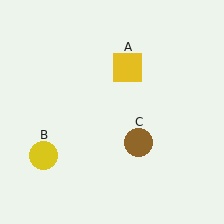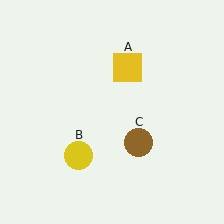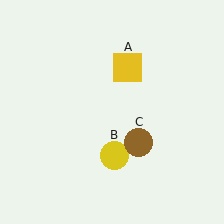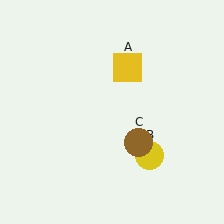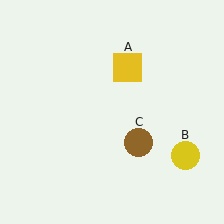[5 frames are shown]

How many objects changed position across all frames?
1 object changed position: yellow circle (object B).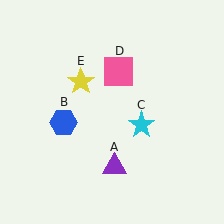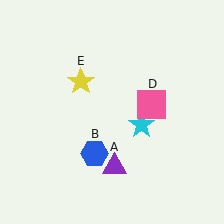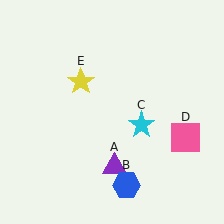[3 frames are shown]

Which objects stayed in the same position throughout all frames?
Purple triangle (object A) and cyan star (object C) and yellow star (object E) remained stationary.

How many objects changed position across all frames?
2 objects changed position: blue hexagon (object B), pink square (object D).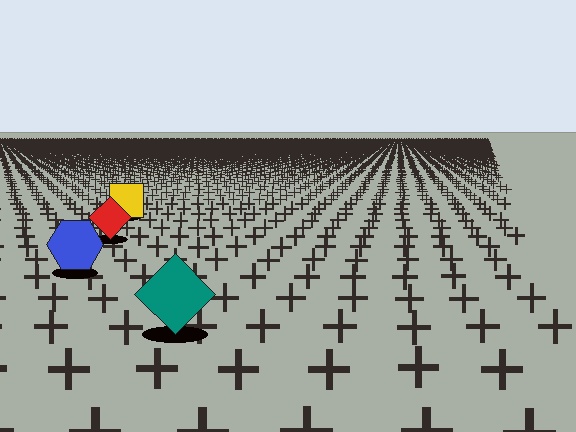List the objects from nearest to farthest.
From nearest to farthest: the teal diamond, the blue hexagon, the red diamond, the yellow square.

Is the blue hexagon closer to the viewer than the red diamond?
Yes. The blue hexagon is closer — you can tell from the texture gradient: the ground texture is coarser near it.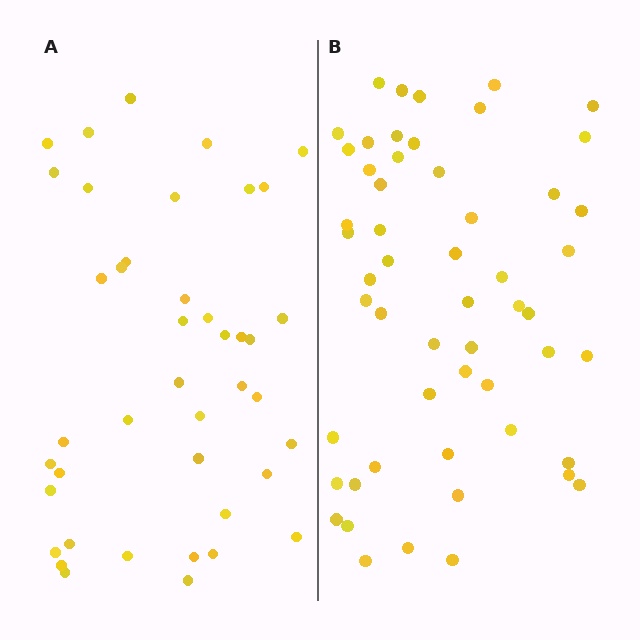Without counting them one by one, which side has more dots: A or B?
Region B (the right region) has more dots.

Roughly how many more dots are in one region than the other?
Region B has roughly 12 or so more dots than region A.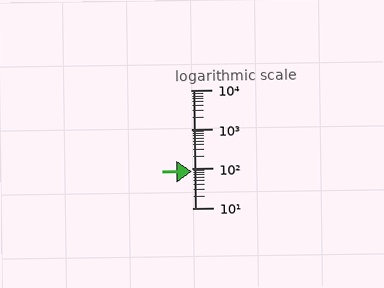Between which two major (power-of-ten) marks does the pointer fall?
The pointer is between 10 and 100.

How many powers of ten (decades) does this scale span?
The scale spans 3 decades, from 10 to 10000.